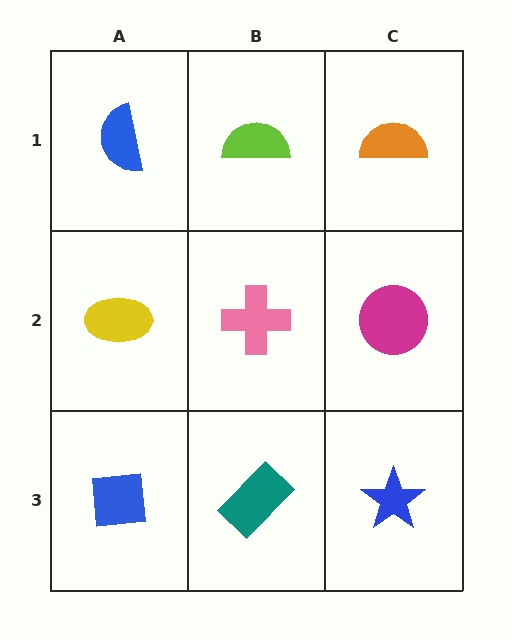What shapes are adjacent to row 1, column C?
A magenta circle (row 2, column C), a lime semicircle (row 1, column B).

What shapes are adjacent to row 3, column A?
A yellow ellipse (row 2, column A), a teal rectangle (row 3, column B).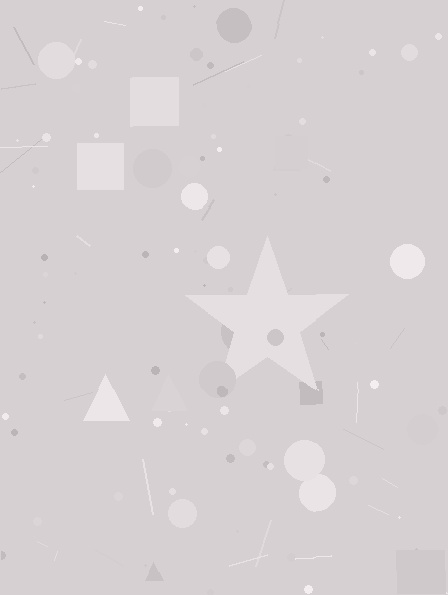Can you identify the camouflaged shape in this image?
The camouflaged shape is a star.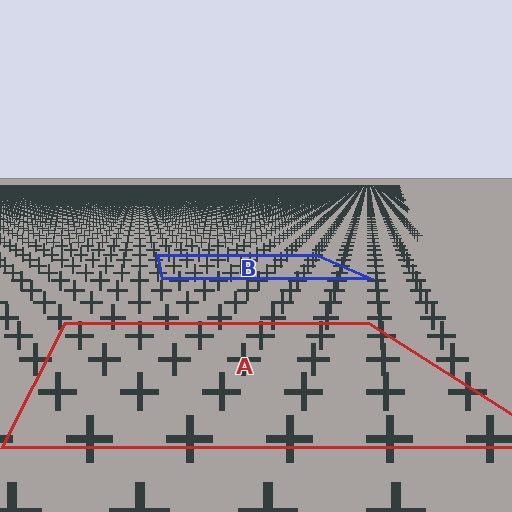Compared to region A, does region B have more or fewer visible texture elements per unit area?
Region B has more texture elements per unit area — they are packed more densely because it is farther away.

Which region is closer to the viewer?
Region A is closer. The texture elements there are larger and more spread out.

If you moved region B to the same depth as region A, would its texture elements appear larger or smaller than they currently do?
They would appear larger. At a closer depth, the same texture elements are projected at a bigger on-screen size.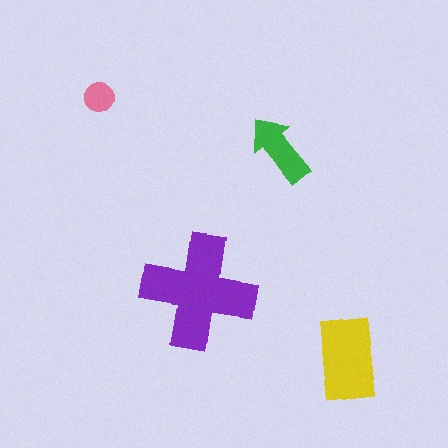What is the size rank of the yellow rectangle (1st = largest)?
2nd.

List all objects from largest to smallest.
The purple cross, the yellow rectangle, the green arrow, the pink circle.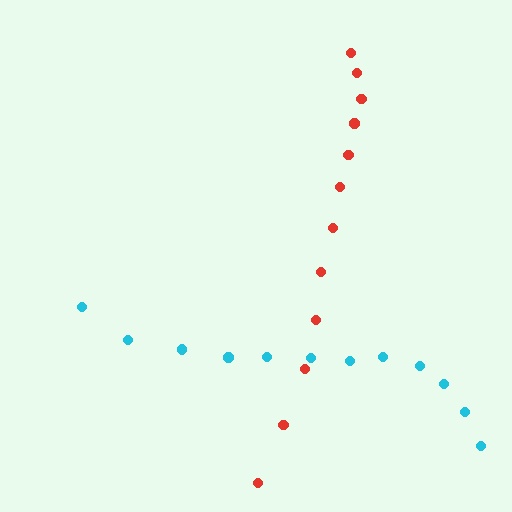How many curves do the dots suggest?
There are 2 distinct paths.